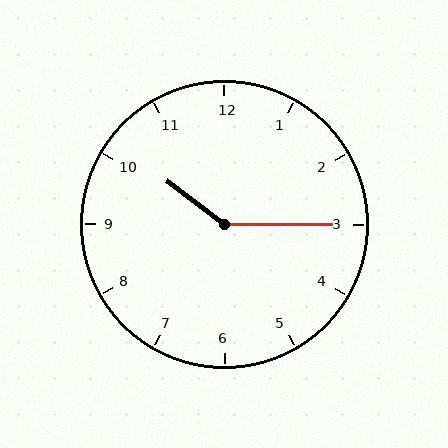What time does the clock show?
10:15.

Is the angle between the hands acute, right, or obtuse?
It is obtuse.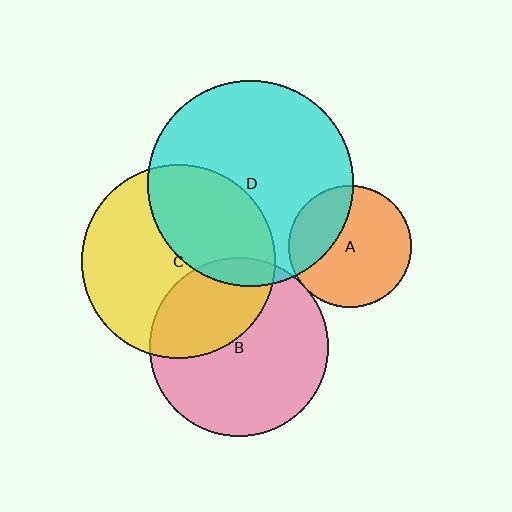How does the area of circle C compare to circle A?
Approximately 2.5 times.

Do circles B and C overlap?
Yes.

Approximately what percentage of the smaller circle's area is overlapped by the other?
Approximately 35%.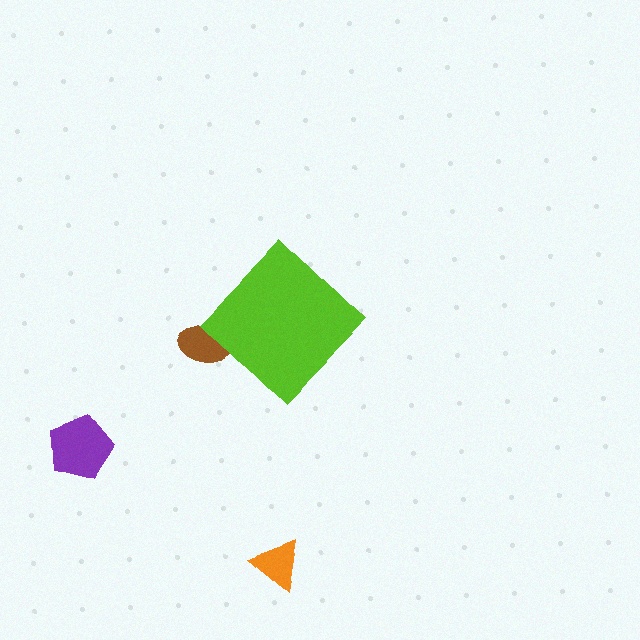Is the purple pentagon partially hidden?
No, the purple pentagon is fully visible.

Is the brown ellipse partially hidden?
Yes, the brown ellipse is partially hidden behind the lime diamond.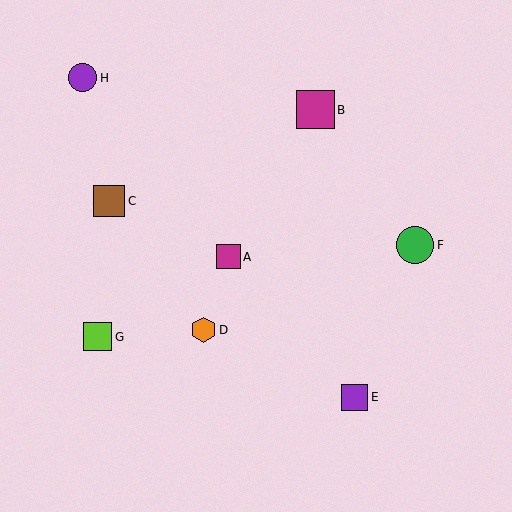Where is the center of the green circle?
The center of the green circle is at (415, 245).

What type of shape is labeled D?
Shape D is an orange hexagon.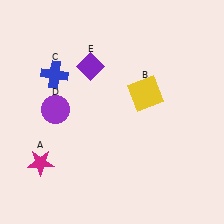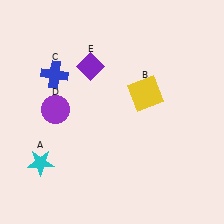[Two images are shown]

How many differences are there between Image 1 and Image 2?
There is 1 difference between the two images.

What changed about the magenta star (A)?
In Image 1, A is magenta. In Image 2, it changed to cyan.